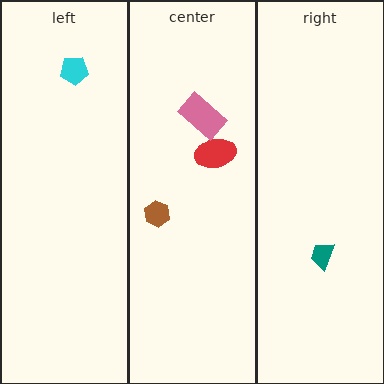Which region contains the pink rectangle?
The center region.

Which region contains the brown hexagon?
The center region.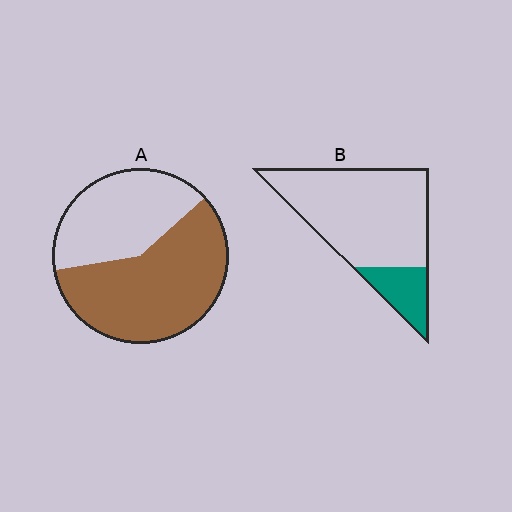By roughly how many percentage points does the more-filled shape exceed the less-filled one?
By roughly 40 percentage points (A over B).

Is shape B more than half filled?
No.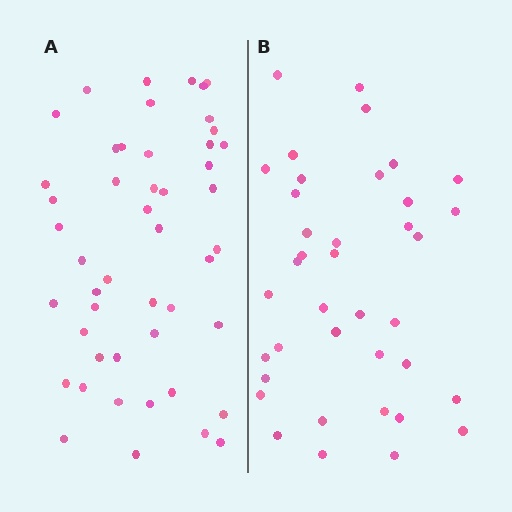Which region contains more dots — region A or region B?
Region A (the left region) has more dots.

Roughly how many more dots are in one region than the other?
Region A has roughly 10 or so more dots than region B.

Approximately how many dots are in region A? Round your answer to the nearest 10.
About 50 dots. (The exact count is 48, which rounds to 50.)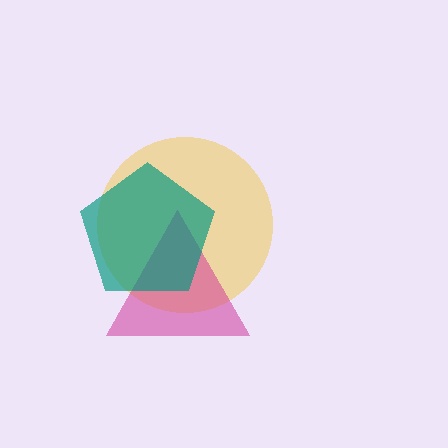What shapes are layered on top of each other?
The layered shapes are: a yellow circle, a magenta triangle, a teal pentagon.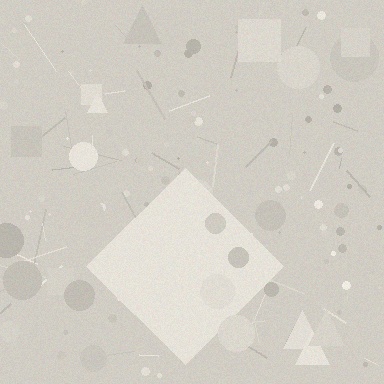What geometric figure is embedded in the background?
A diamond is embedded in the background.